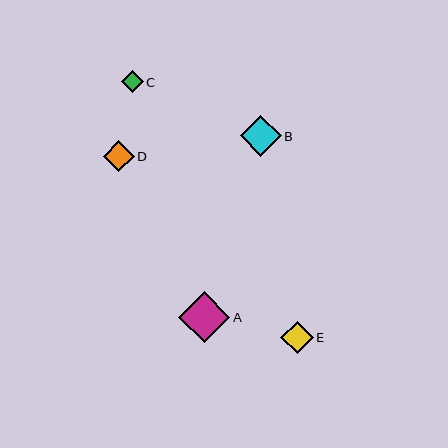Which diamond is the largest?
Diamond A is the largest with a size of approximately 52 pixels.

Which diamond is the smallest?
Diamond C is the smallest with a size of approximately 22 pixels.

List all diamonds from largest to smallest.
From largest to smallest: A, B, E, D, C.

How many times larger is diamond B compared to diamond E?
Diamond B is approximately 1.3 times the size of diamond E.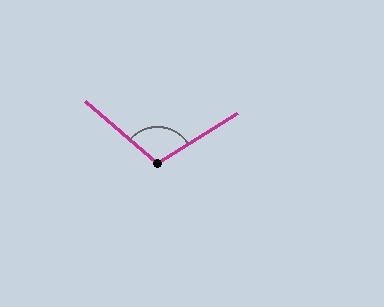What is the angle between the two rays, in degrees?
Approximately 108 degrees.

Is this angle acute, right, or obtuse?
It is obtuse.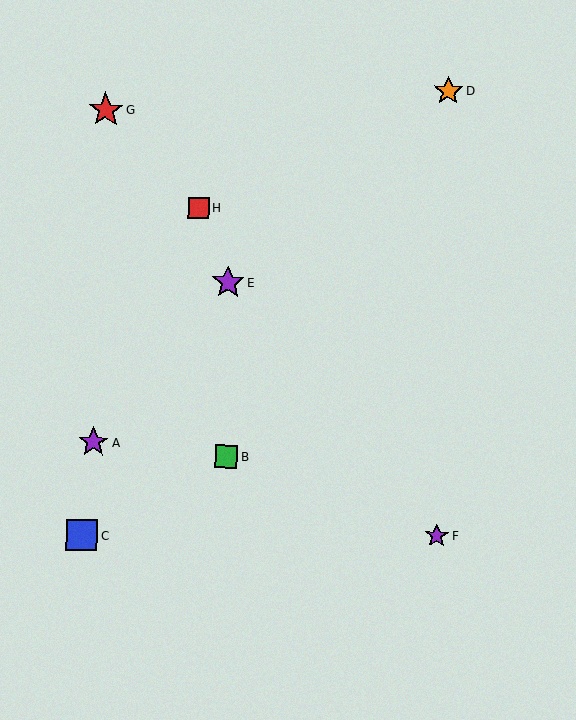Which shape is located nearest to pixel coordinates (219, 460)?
The green square (labeled B) at (226, 457) is nearest to that location.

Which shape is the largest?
The red star (labeled G) is the largest.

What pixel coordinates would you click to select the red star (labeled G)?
Click at (106, 110) to select the red star G.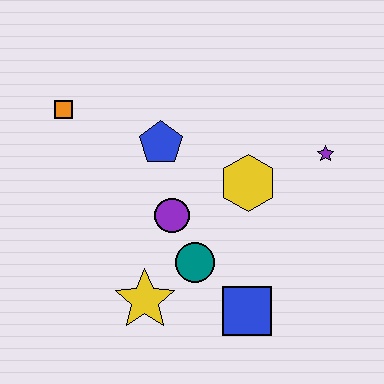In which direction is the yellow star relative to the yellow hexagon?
The yellow star is below the yellow hexagon.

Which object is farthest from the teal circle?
The orange square is farthest from the teal circle.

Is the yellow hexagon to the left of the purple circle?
No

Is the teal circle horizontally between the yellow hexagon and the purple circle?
Yes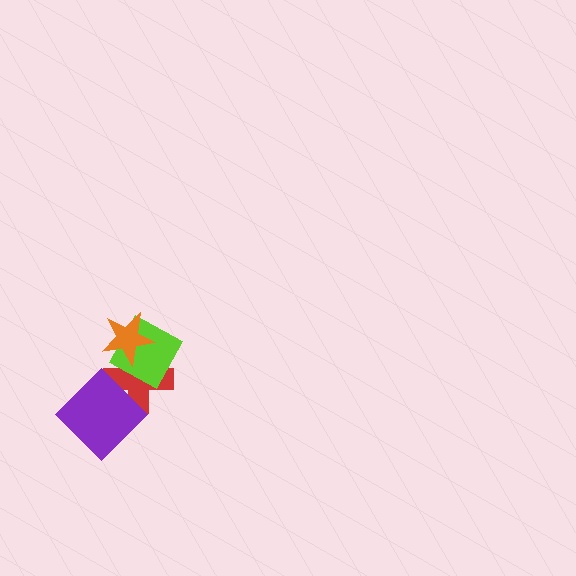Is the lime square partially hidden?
Yes, it is partially covered by another shape.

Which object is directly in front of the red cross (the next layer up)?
The lime square is directly in front of the red cross.